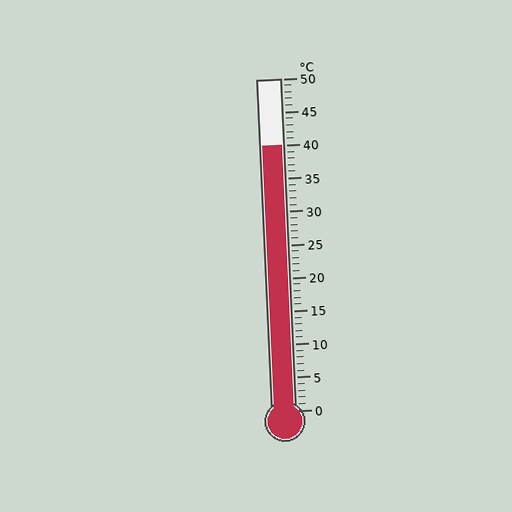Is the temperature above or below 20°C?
The temperature is above 20°C.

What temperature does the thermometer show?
The thermometer shows approximately 40°C.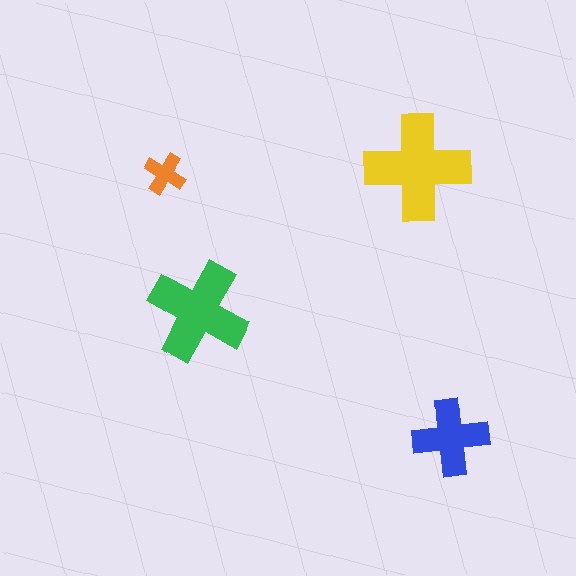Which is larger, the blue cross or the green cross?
The green one.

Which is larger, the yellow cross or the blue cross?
The yellow one.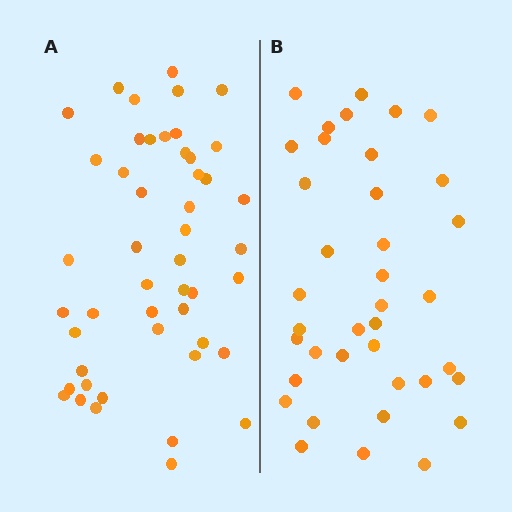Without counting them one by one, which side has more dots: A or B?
Region A (the left region) has more dots.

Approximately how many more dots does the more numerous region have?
Region A has roughly 10 or so more dots than region B.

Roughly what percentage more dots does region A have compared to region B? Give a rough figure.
About 25% more.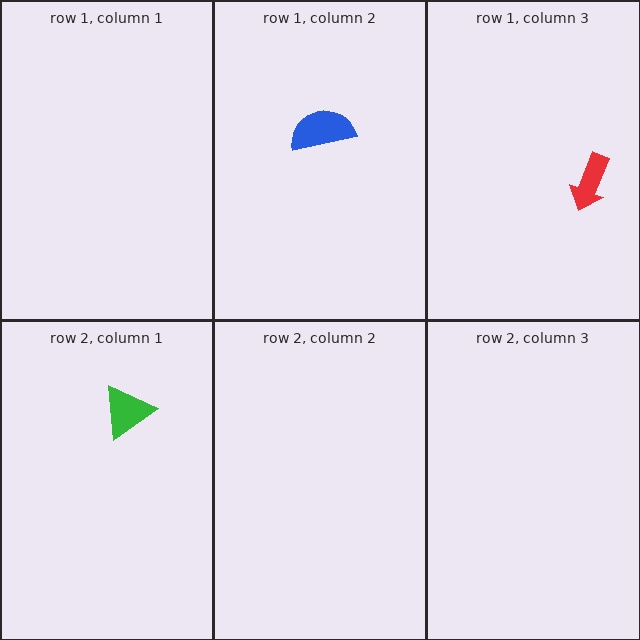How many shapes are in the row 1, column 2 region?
1.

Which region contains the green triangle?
The row 2, column 1 region.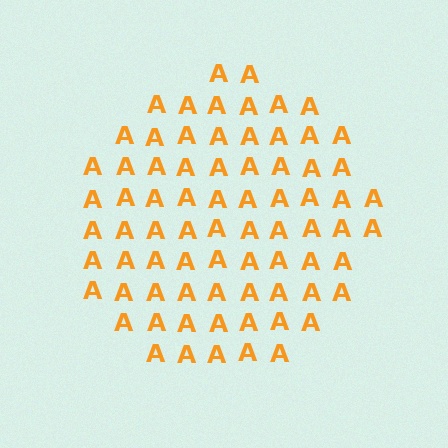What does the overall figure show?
The overall figure shows a circle.